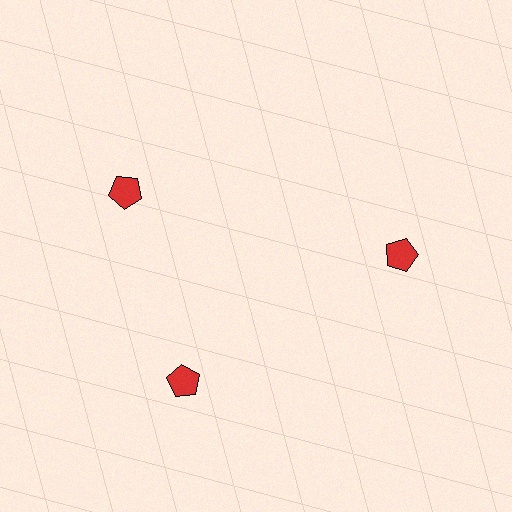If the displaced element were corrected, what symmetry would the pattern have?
It would have 3-fold rotational symmetry — the pattern would map onto itself every 120 degrees.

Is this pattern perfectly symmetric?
No. The 3 red pentagons are arranged in a ring, but one element near the 11 o'clock position is rotated out of alignment along the ring, breaking the 3-fold rotational symmetry.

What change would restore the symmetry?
The symmetry would be restored by rotating it back into even spacing with its neighbors so that all 3 pentagons sit at equal angles and equal distance from the center.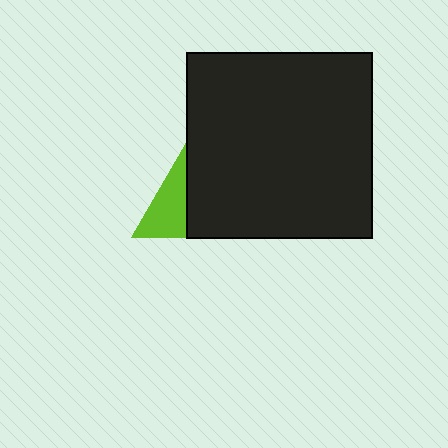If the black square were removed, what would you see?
You would see the complete lime triangle.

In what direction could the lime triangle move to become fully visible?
The lime triangle could move left. That would shift it out from behind the black square entirely.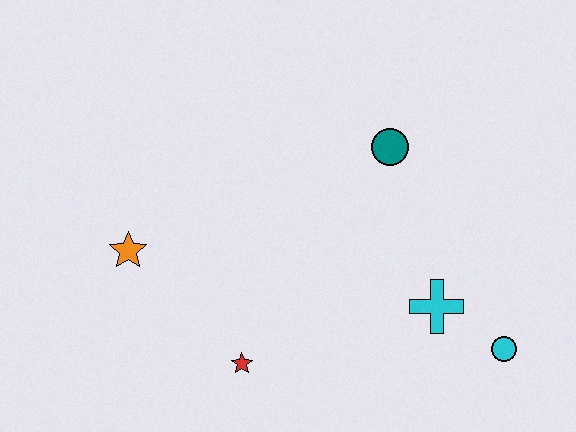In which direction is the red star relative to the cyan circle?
The red star is to the left of the cyan circle.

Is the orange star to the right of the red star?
No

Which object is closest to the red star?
The orange star is closest to the red star.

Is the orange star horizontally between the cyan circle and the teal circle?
No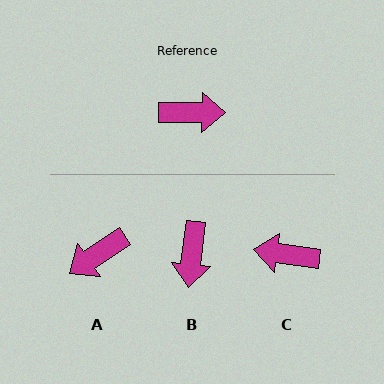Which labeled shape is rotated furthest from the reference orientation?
C, about 173 degrees away.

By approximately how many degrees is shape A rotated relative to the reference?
Approximately 145 degrees clockwise.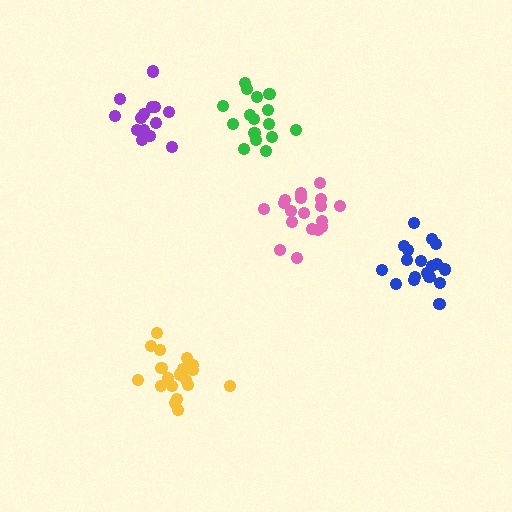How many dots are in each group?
Group 1: 14 dots, Group 2: 18 dots, Group 3: 19 dots, Group 4: 16 dots, Group 5: 19 dots (86 total).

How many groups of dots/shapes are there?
There are 5 groups.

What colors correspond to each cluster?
The clusters are colored: purple, pink, yellow, green, blue.